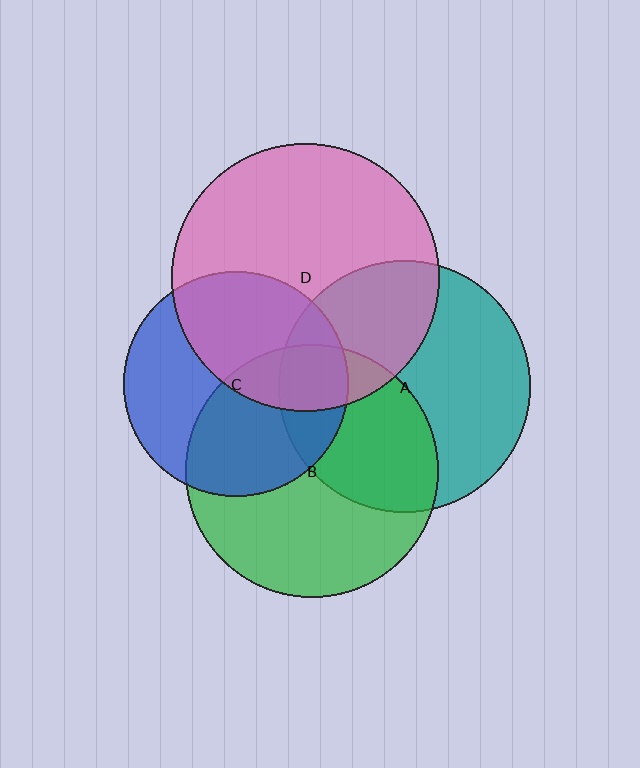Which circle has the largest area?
Circle D (pink).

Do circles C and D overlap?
Yes.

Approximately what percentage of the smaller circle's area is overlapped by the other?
Approximately 45%.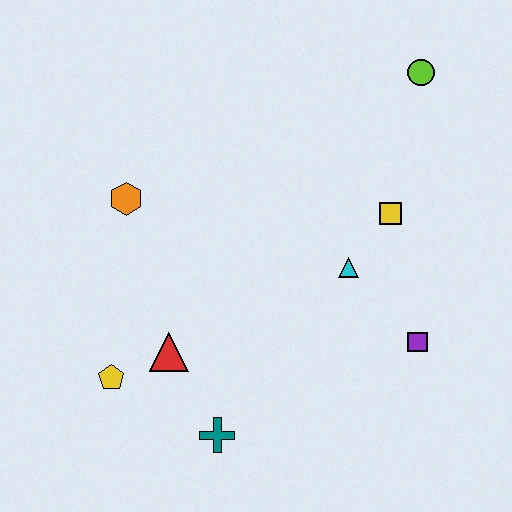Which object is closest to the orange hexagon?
The red triangle is closest to the orange hexagon.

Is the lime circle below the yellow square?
No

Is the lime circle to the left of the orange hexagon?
No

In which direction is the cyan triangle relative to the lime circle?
The cyan triangle is below the lime circle.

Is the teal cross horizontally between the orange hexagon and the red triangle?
No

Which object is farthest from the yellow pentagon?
The lime circle is farthest from the yellow pentagon.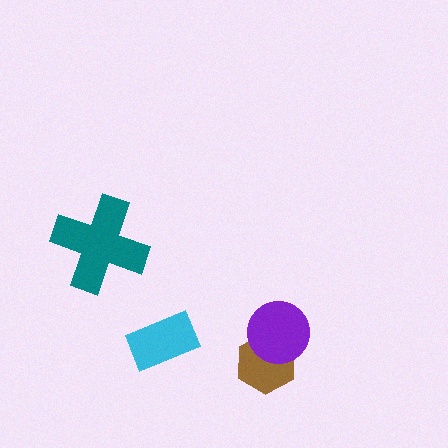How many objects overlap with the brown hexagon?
1 object overlaps with the brown hexagon.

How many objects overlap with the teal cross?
0 objects overlap with the teal cross.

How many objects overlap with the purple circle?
1 object overlaps with the purple circle.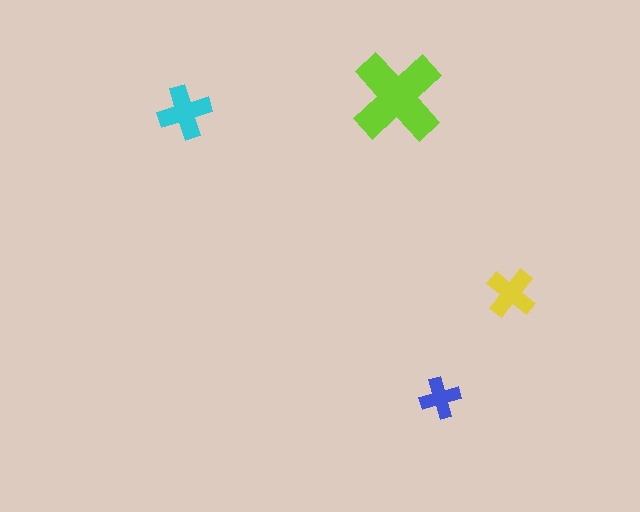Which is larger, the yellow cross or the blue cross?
The yellow one.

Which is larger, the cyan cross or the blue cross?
The cyan one.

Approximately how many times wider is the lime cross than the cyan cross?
About 2 times wider.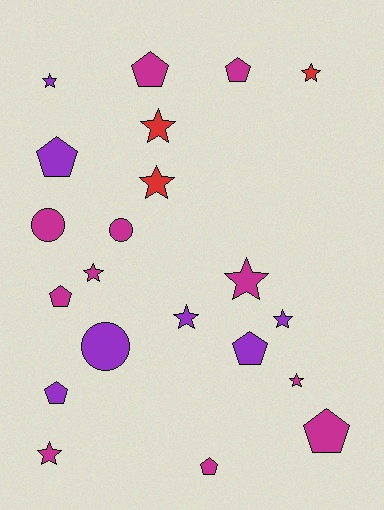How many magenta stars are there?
There are 4 magenta stars.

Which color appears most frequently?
Magenta, with 11 objects.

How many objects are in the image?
There are 21 objects.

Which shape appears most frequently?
Star, with 10 objects.